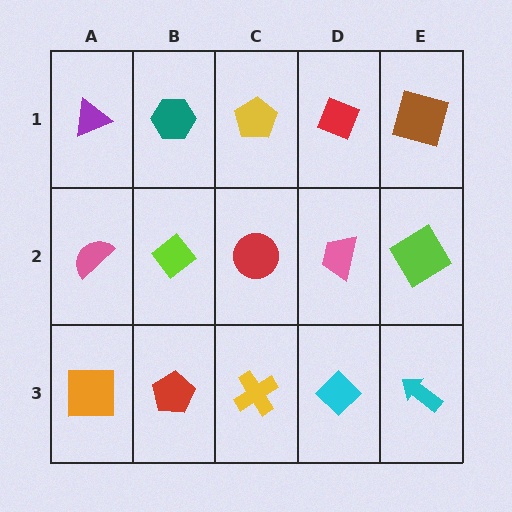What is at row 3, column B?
A red pentagon.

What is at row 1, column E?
A brown square.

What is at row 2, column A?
A pink semicircle.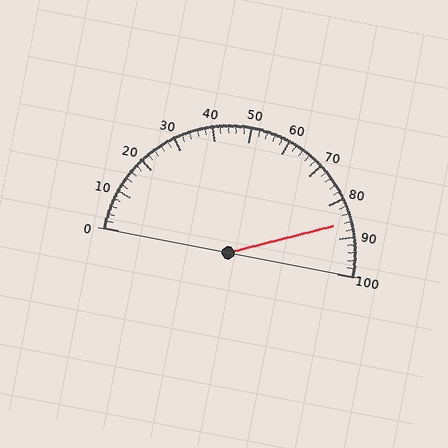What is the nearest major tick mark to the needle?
The nearest major tick mark is 90.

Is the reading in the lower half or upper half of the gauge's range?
The reading is in the upper half of the range (0 to 100).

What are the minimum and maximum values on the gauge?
The gauge ranges from 0 to 100.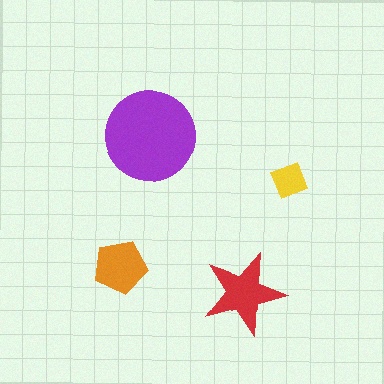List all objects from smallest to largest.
The yellow square, the orange pentagon, the red star, the purple circle.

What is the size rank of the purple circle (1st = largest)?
1st.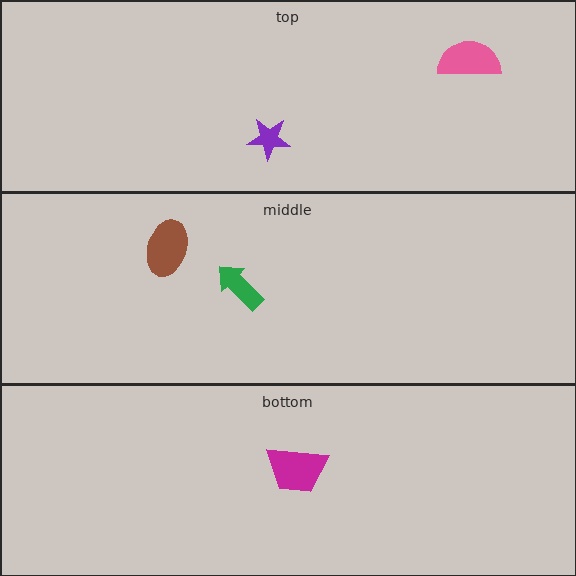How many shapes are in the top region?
2.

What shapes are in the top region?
The pink semicircle, the purple star.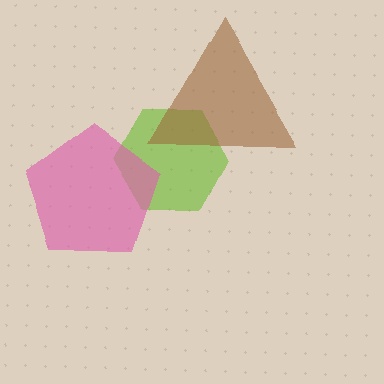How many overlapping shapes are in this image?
There are 3 overlapping shapes in the image.